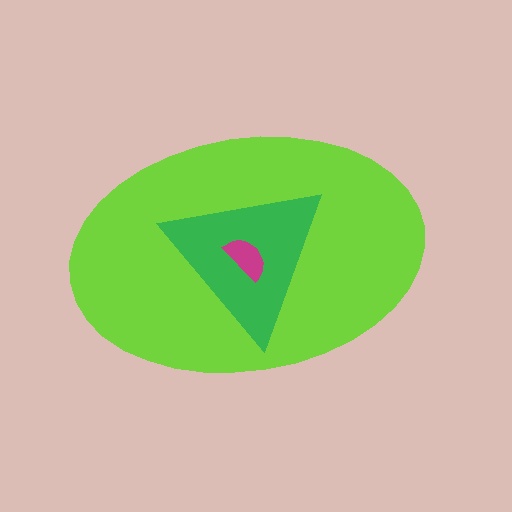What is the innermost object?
The magenta semicircle.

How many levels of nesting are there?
3.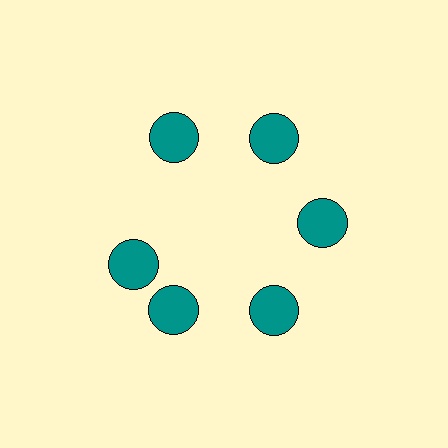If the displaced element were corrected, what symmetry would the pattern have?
It would have 6-fold rotational symmetry — the pattern would map onto itself every 60 degrees.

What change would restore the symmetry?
The symmetry would be restored by rotating it back into even spacing with its neighbors so that all 6 circles sit at equal angles and equal distance from the center.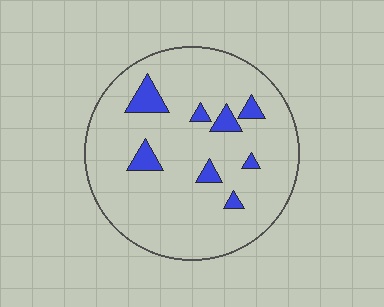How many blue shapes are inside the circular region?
8.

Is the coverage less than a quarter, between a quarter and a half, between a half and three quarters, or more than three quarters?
Less than a quarter.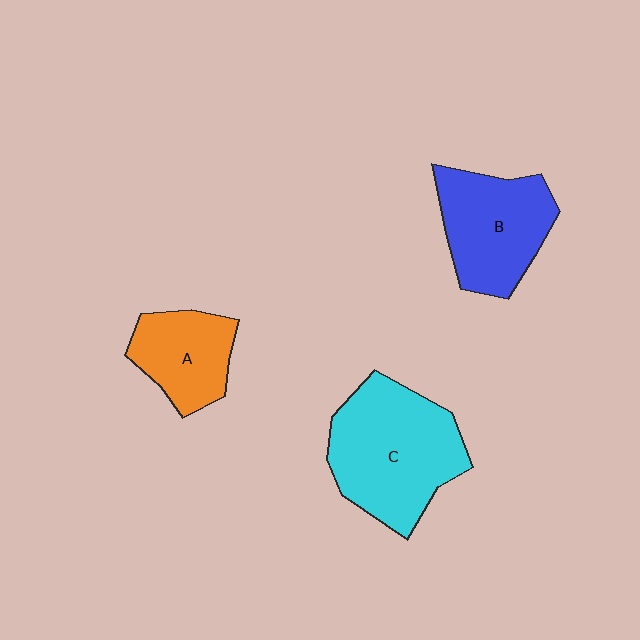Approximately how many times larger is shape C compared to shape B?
Approximately 1.3 times.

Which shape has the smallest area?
Shape A (orange).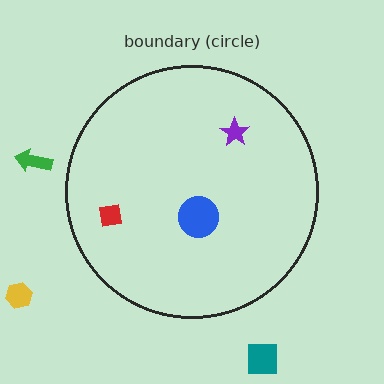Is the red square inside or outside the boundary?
Inside.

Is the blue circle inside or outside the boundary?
Inside.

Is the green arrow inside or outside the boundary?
Outside.